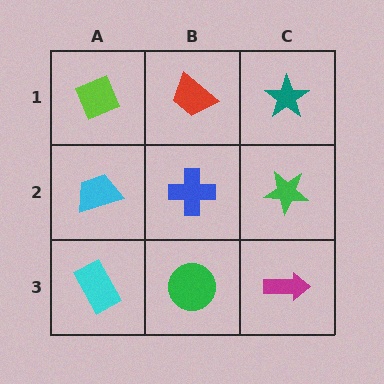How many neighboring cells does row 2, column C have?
3.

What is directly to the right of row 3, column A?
A green circle.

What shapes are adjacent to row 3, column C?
A green star (row 2, column C), a green circle (row 3, column B).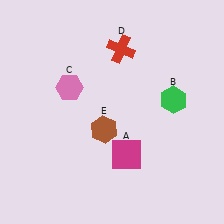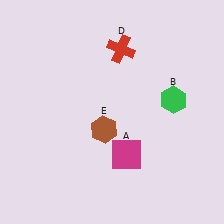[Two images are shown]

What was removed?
The pink hexagon (C) was removed in Image 2.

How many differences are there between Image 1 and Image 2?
There is 1 difference between the two images.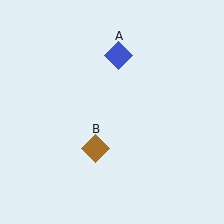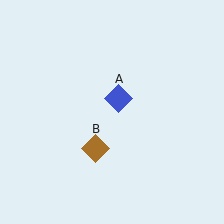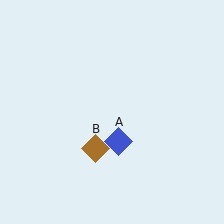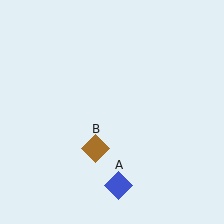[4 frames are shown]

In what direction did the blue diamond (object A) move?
The blue diamond (object A) moved down.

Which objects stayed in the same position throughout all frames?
Brown diamond (object B) remained stationary.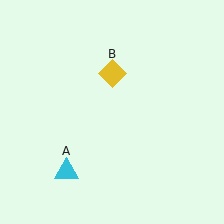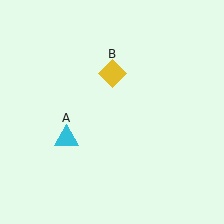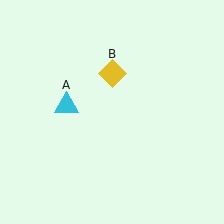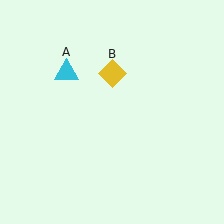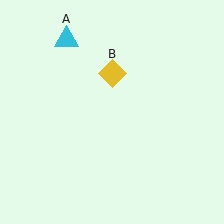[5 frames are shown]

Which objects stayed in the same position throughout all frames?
Yellow diamond (object B) remained stationary.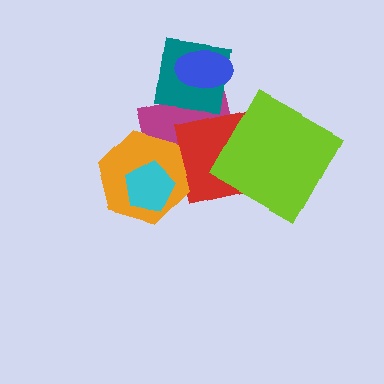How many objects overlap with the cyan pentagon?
2 objects overlap with the cyan pentagon.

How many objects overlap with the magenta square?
4 objects overlap with the magenta square.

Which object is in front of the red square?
The lime square is in front of the red square.